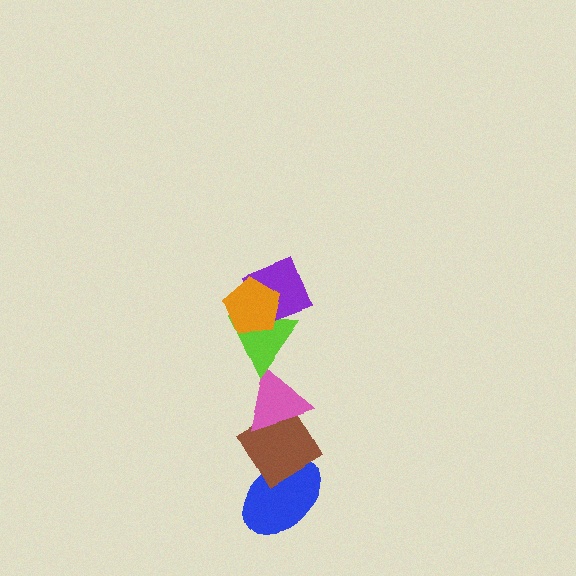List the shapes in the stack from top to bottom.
From top to bottom: the orange pentagon, the purple diamond, the lime triangle, the pink triangle, the brown diamond, the blue ellipse.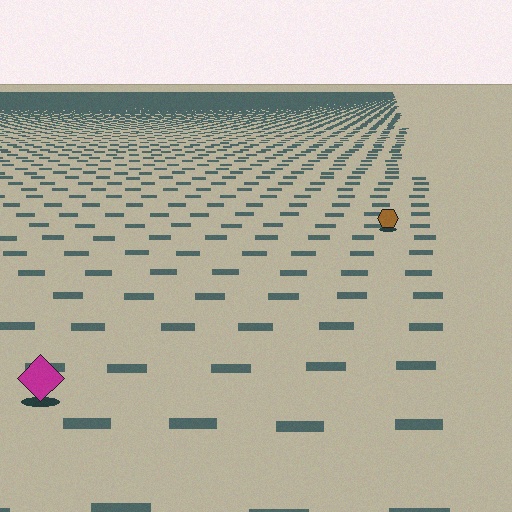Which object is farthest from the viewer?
The brown hexagon is farthest from the viewer. It appears smaller and the ground texture around it is denser.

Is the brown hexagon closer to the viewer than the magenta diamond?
No. The magenta diamond is closer — you can tell from the texture gradient: the ground texture is coarser near it.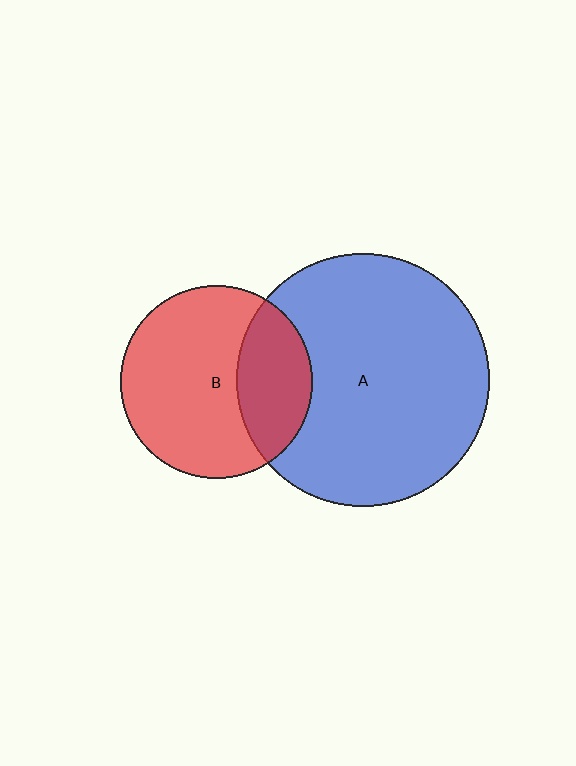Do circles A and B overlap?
Yes.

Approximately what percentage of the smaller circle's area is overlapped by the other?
Approximately 30%.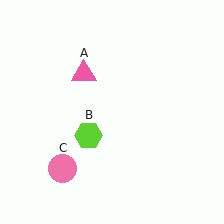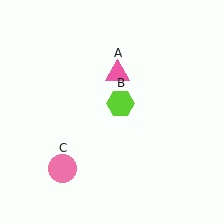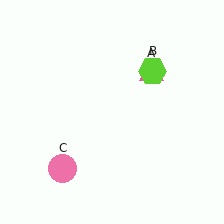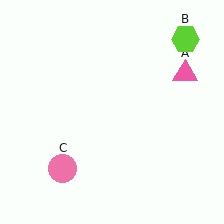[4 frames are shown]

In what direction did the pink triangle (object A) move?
The pink triangle (object A) moved right.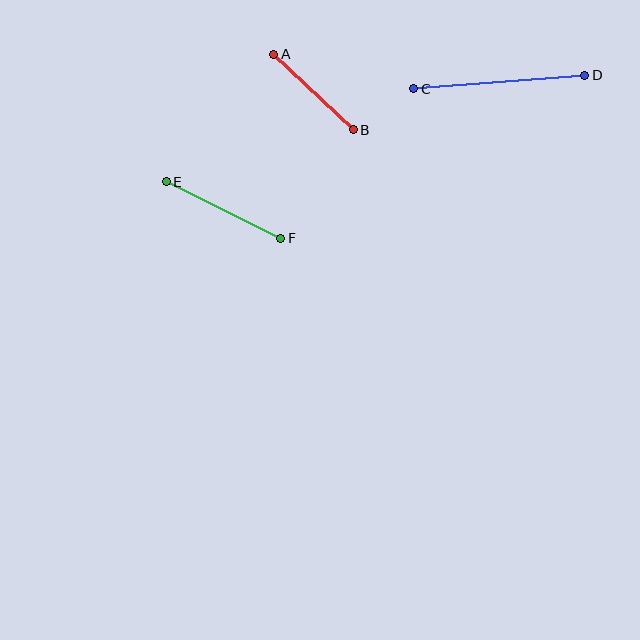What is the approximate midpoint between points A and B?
The midpoint is at approximately (314, 92) pixels.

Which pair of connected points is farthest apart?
Points C and D are farthest apart.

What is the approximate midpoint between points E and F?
The midpoint is at approximately (224, 210) pixels.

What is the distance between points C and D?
The distance is approximately 172 pixels.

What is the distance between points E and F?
The distance is approximately 128 pixels.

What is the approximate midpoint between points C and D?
The midpoint is at approximately (499, 82) pixels.